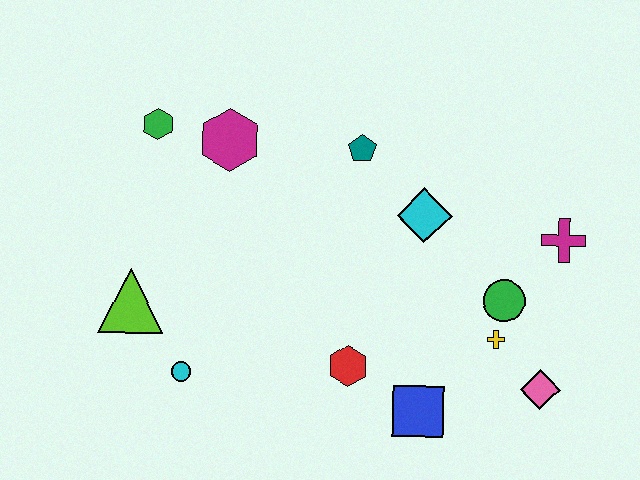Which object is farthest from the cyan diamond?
The lime triangle is farthest from the cyan diamond.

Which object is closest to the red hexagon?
The blue square is closest to the red hexagon.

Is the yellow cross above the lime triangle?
No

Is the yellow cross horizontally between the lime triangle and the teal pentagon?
No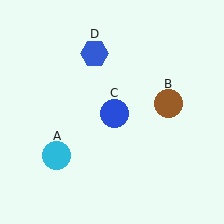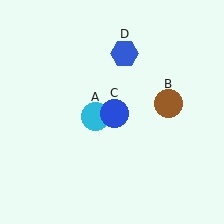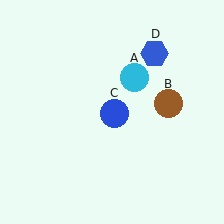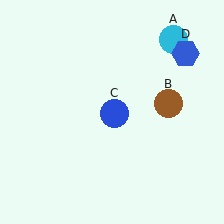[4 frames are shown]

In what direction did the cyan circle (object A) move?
The cyan circle (object A) moved up and to the right.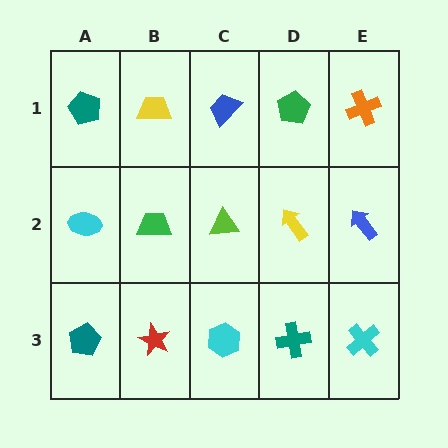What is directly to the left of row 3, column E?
A teal cross.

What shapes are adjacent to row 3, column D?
A yellow arrow (row 2, column D), a cyan hexagon (row 3, column C), a cyan cross (row 3, column E).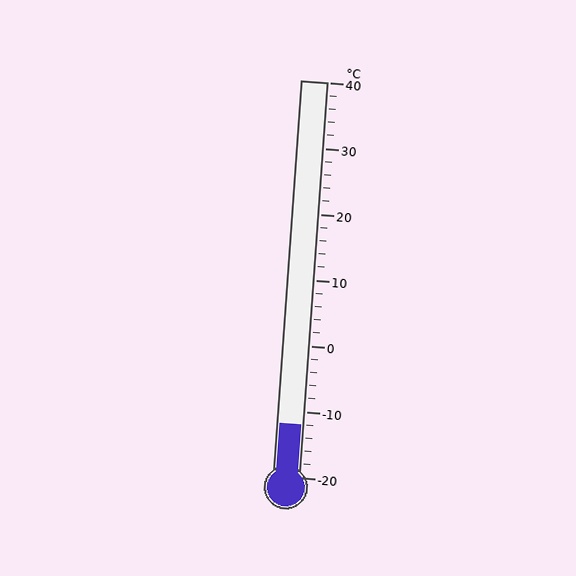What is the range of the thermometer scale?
The thermometer scale ranges from -20°C to 40°C.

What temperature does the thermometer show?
The thermometer shows approximately -12°C.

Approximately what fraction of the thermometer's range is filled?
The thermometer is filled to approximately 15% of its range.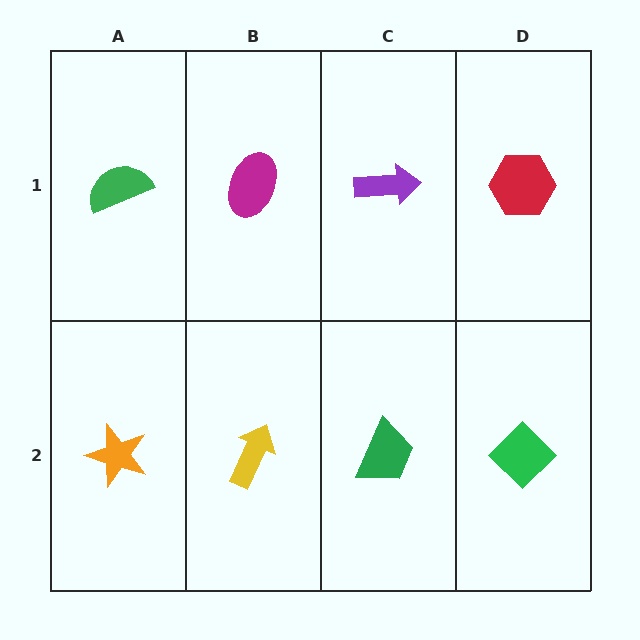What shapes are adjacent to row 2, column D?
A red hexagon (row 1, column D), a green trapezoid (row 2, column C).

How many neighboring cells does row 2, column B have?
3.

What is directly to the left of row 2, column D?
A green trapezoid.